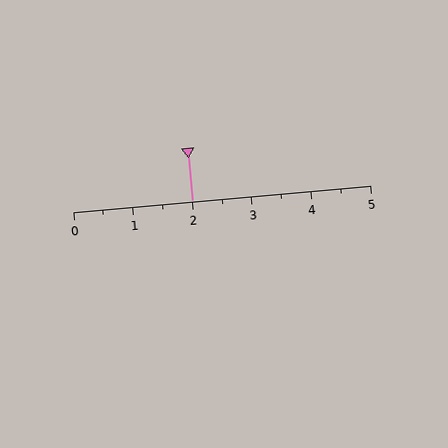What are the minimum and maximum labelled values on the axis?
The axis runs from 0 to 5.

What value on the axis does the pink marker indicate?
The marker indicates approximately 2.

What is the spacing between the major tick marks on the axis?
The major ticks are spaced 1 apart.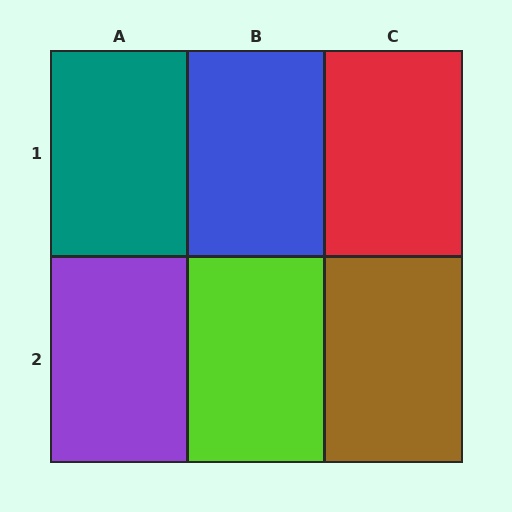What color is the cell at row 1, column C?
Red.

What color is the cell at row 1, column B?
Blue.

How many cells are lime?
1 cell is lime.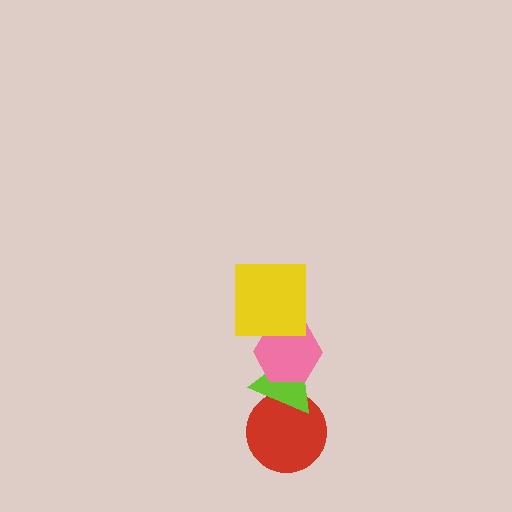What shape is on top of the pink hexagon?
The yellow square is on top of the pink hexagon.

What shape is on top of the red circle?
The lime triangle is on top of the red circle.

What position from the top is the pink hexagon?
The pink hexagon is 2nd from the top.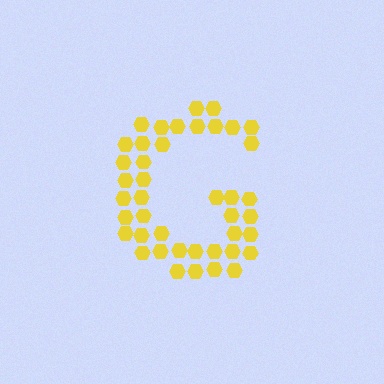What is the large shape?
The large shape is the letter G.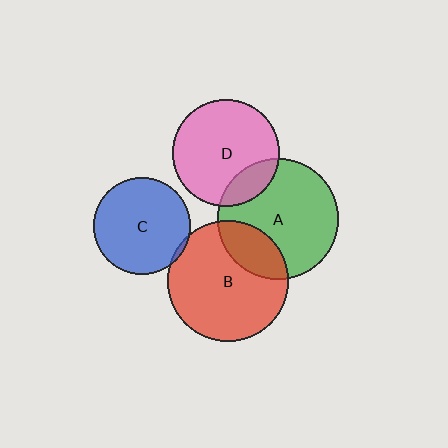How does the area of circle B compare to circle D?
Approximately 1.3 times.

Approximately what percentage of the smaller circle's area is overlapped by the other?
Approximately 5%.